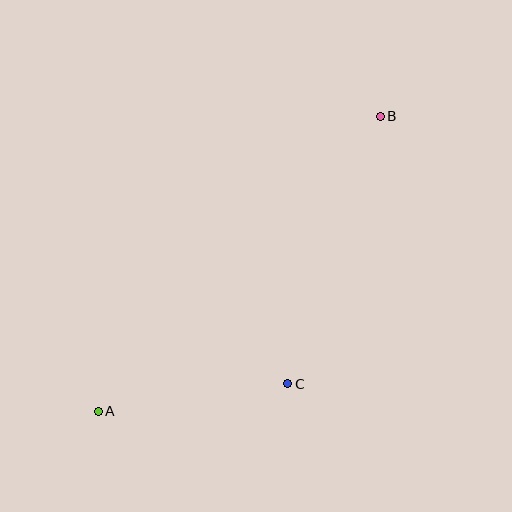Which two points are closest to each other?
Points A and C are closest to each other.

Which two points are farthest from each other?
Points A and B are farthest from each other.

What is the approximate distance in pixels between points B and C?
The distance between B and C is approximately 283 pixels.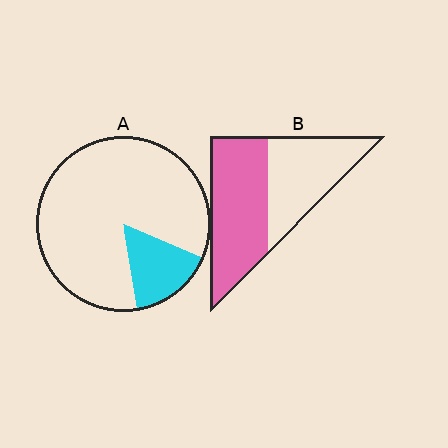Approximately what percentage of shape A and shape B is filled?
A is approximately 15% and B is approximately 55%.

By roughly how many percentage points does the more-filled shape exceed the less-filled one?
By roughly 40 percentage points (B over A).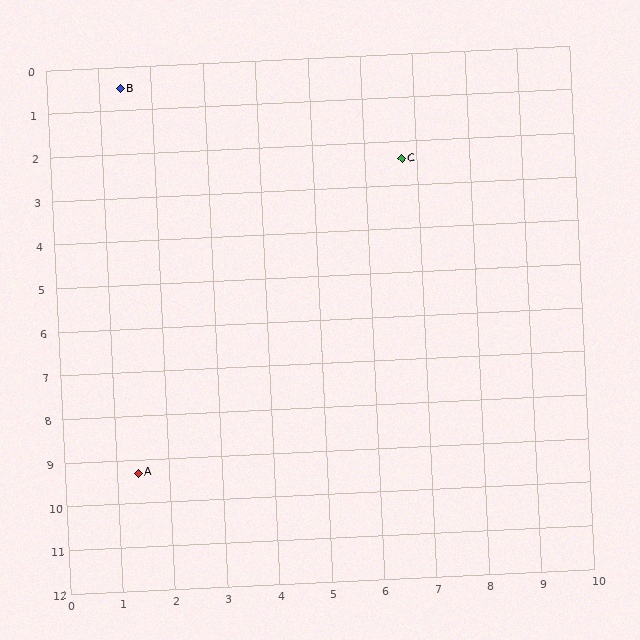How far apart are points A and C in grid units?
Points A and C are about 8.7 grid units apart.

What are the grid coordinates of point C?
Point C is at approximately (6.7, 2.4).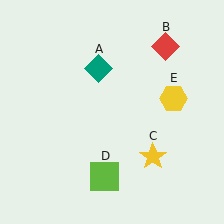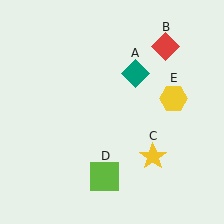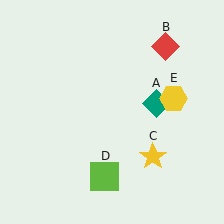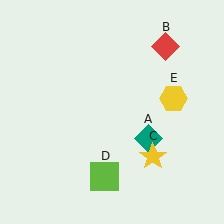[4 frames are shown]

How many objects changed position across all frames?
1 object changed position: teal diamond (object A).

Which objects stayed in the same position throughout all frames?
Red diamond (object B) and yellow star (object C) and lime square (object D) and yellow hexagon (object E) remained stationary.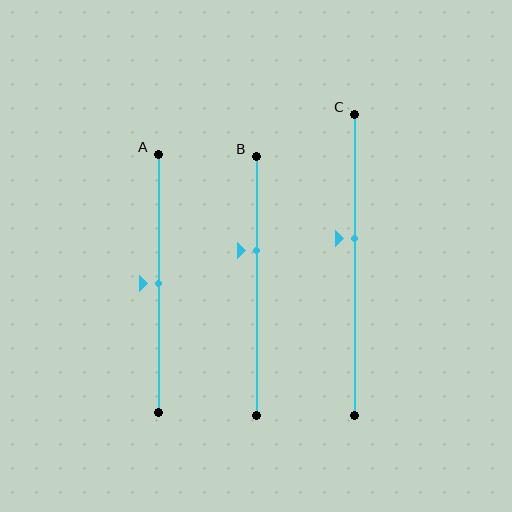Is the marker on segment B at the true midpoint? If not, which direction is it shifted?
No, the marker on segment B is shifted upward by about 14% of the segment length.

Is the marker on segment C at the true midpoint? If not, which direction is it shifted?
No, the marker on segment C is shifted upward by about 9% of the segment length.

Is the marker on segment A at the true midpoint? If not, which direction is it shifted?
Yes, the marker on segment A is at the true midpoint.